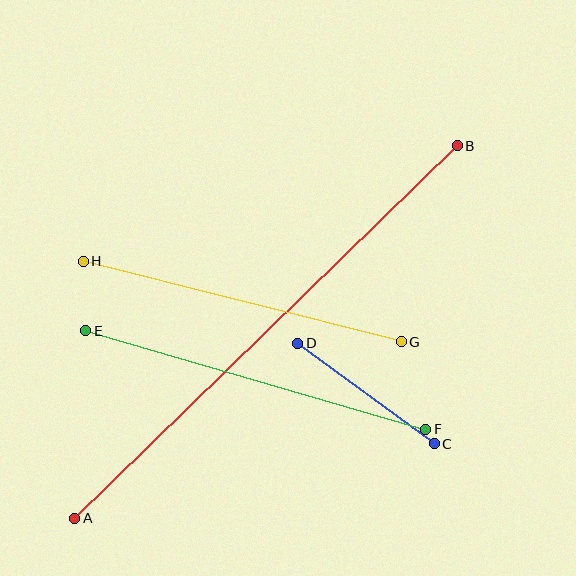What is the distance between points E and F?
The distance is approximately 354 pixels.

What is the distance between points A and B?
The distance is approximately 534 pixels.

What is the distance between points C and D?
The distance is approximately 170 pixels.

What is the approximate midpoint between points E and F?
The midpoint is at approximately (256, 380) pixels.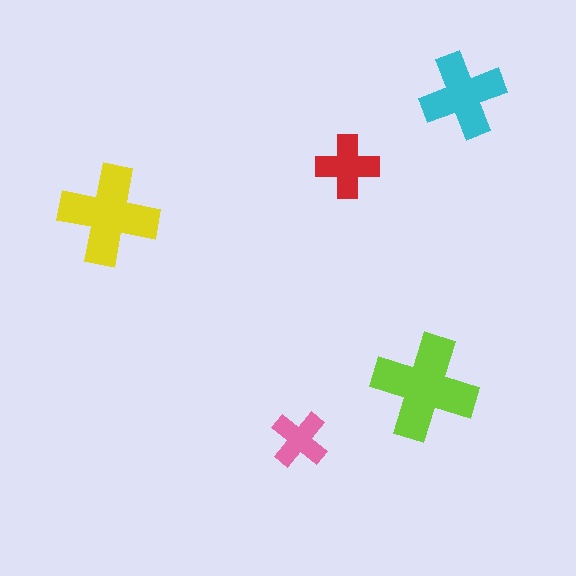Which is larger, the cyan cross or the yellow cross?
The yellow one.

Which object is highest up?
The cyan cross is topmost.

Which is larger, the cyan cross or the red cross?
The cyan one.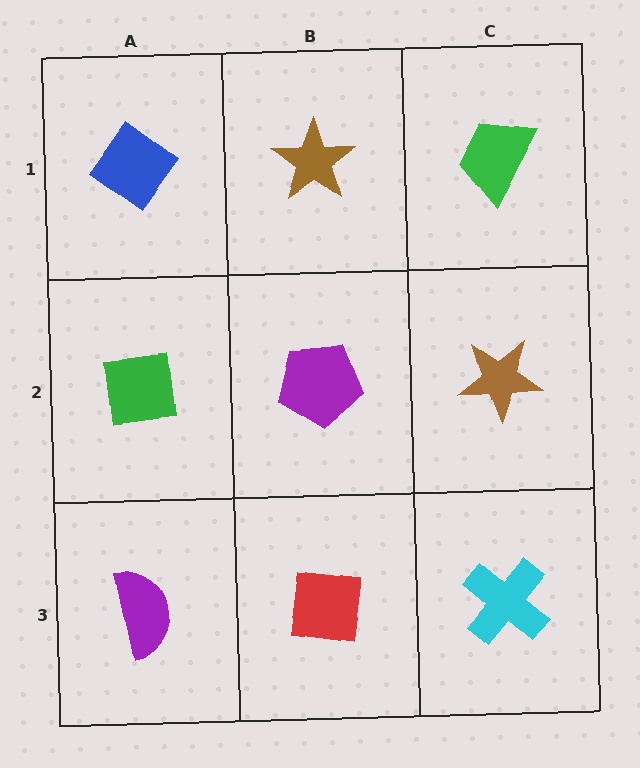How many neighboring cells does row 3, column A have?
2.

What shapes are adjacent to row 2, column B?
A brown star (row 1, column B), a red square (row 3, column B), a green square (row 2, column A), a brown star (row 2, column C).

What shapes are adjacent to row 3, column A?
A green square (row 2, column A), a red square (row 3, column B).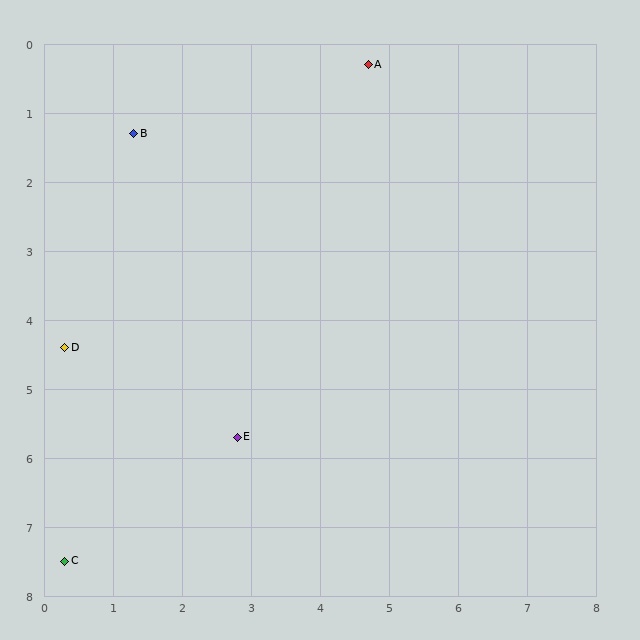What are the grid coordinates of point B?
Point B is at approximately (1.3, 1.3).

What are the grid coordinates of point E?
Point E is at approximately (2.8, 5.7).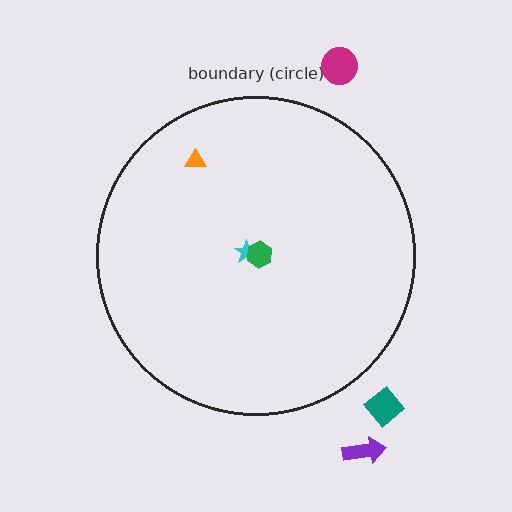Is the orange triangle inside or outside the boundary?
Inside.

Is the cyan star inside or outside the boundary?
Inside.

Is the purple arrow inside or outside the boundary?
Outside.